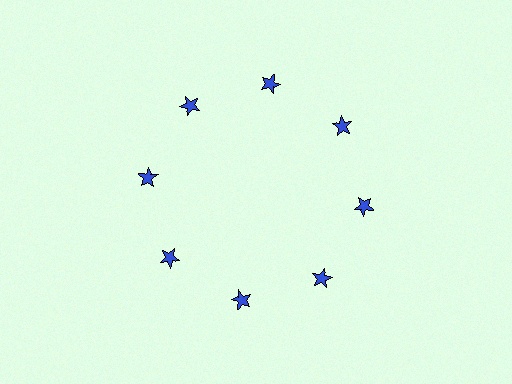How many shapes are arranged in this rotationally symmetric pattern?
There are 8 shapes, arranged in 8 groups of 1.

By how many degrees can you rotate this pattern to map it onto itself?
The pattern maps onto itself every 45 degrees of rotation.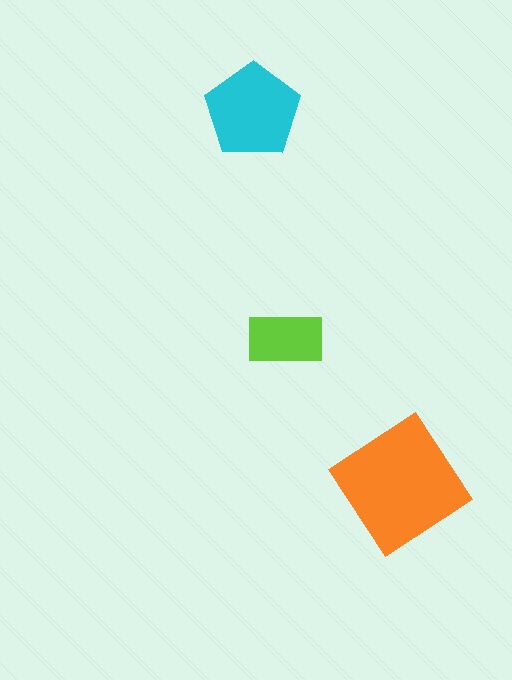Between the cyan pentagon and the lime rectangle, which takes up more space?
The cyan pentagon.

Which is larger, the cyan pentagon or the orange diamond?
The orange diamond.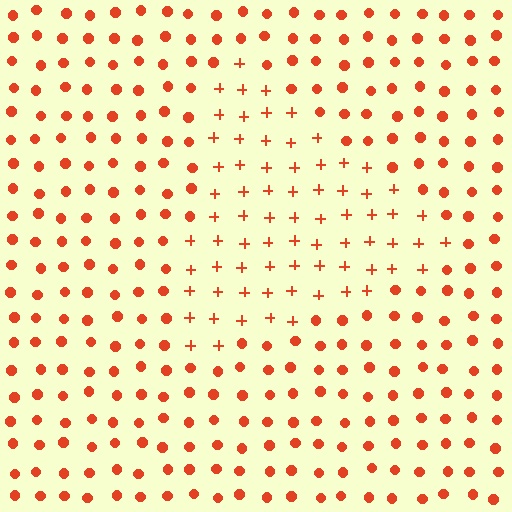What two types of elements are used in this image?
The image uses plus signs inside the triangle region and circles outside it.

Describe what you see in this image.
The image is filled with small red elements arranged in a uniform grid. A triangle-shaped region contains plus signs, while the surrounding area contains circles. The boundary is defined purely by the change in element shape.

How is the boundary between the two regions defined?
The boundary is defined by a change in element shape: plus signs inside vs. circles outside. All elements share the same color and spacing.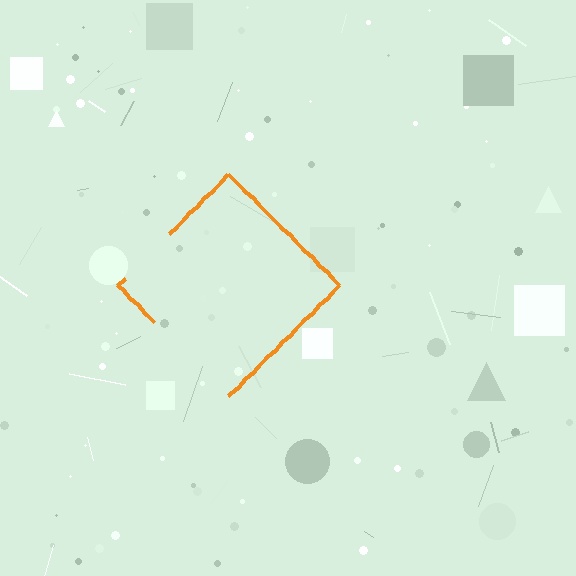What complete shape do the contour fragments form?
The contour fragments form a diamond.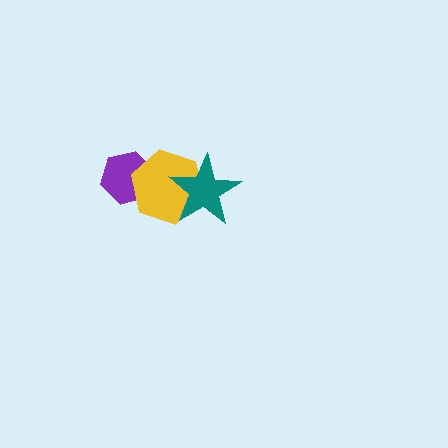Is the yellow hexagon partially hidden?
Yes, it is partially covered by another shape.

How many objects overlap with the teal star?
1 object overlaps with the teal star.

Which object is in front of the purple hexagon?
The yellow hexagon is in front of the purple hexagon.